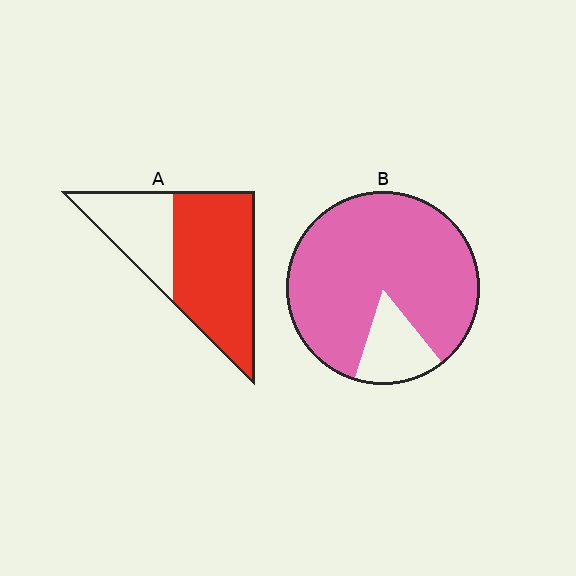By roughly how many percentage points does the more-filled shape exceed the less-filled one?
By roughly 20 percentage points (B over A).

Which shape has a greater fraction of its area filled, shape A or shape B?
Shape B.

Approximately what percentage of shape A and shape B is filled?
A is approximately 65% and B is approximately 85%.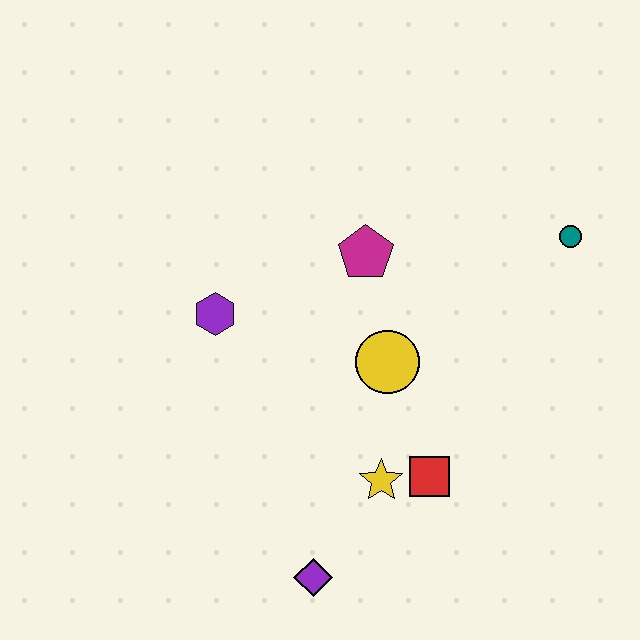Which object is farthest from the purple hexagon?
The teal circle is farthest from the purple hexagon.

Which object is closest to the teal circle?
The magenta pentagon is closest to the teal circle.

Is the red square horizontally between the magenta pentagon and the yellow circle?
No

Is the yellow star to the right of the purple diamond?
Yes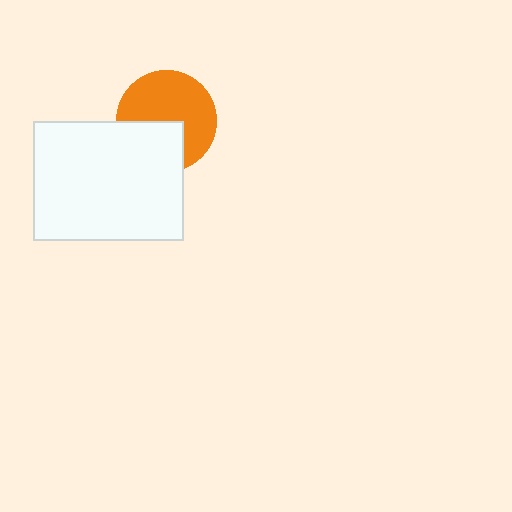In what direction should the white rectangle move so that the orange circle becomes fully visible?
The white rectangle should move down. That is the shortest direction to clear the overlap and leave the orange circle fully visible.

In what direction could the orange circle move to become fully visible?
The orange circle could move up. That would shift it out from behind the white rectangle entirely.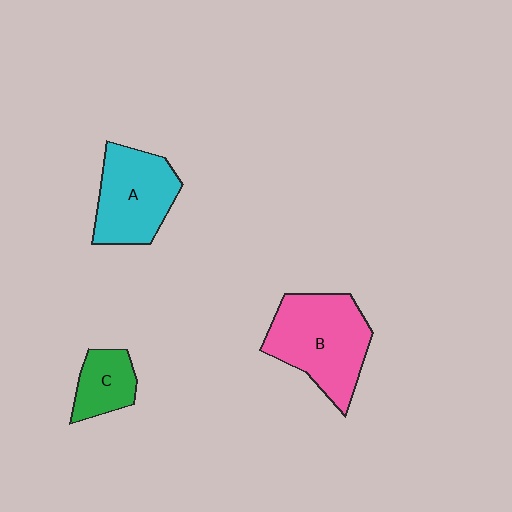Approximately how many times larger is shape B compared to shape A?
Approximately 1.2 times.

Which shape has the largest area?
Shape B (pink).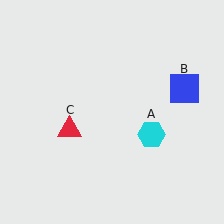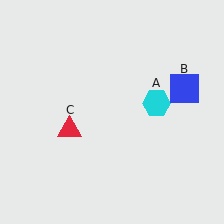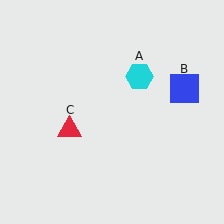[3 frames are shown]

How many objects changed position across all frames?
1 object changed position: cyan hexagon (object A).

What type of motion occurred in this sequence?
The cyan hexagon (object A) rotated counterclockwise around the center of the scene.